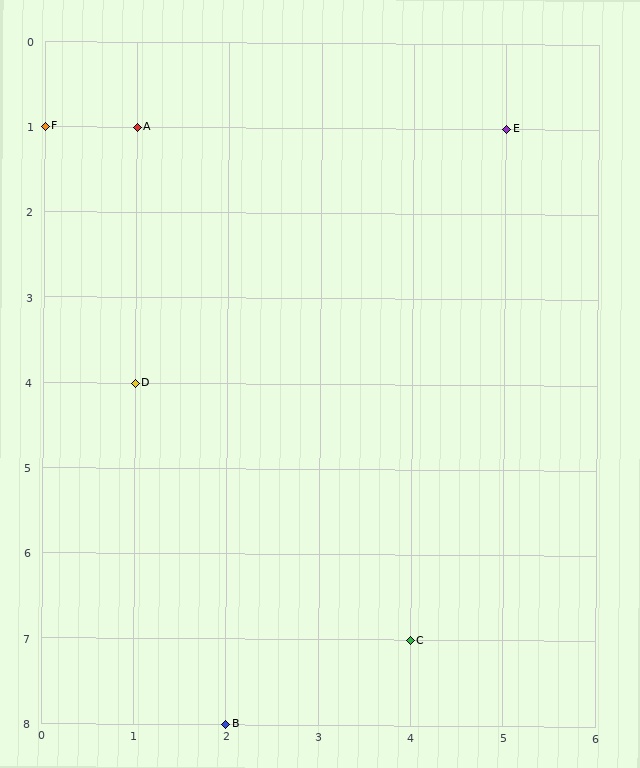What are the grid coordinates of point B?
Point B is at grid coordinates (2, 8).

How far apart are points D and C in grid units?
Points D and C are 3 columns and 3 rows apart (about 4.2 grid units diagonally).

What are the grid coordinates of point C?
Point C is at grid coordinates (4, 7).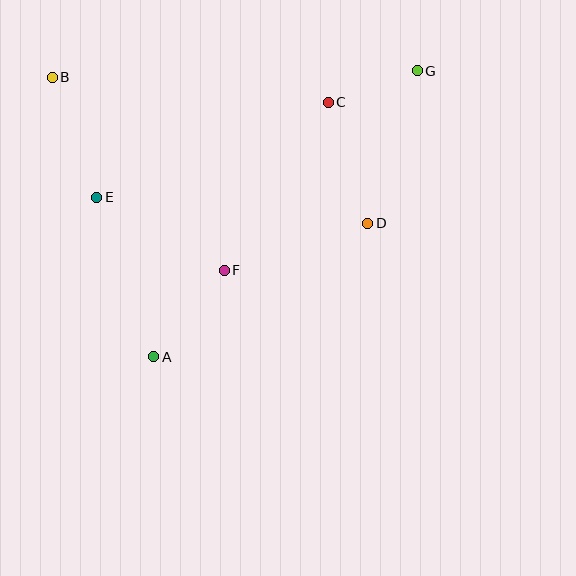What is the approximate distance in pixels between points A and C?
The distance between A and C is approximately 309 pixels.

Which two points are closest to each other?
Points C and G are closest to each other.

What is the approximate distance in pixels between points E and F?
The distance between E and F is approximately 147 pixels.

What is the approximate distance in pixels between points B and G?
The distance between B and G is approximately 365 pixels.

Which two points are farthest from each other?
Points A and G are farthest from each other.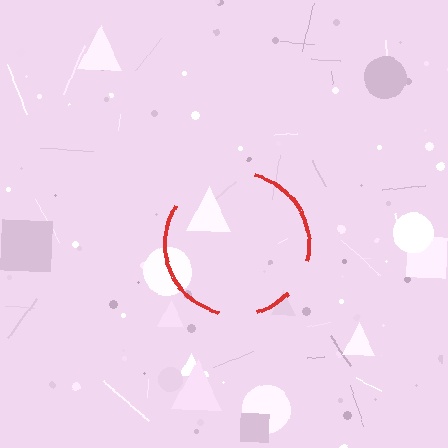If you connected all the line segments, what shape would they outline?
They would outline a circle.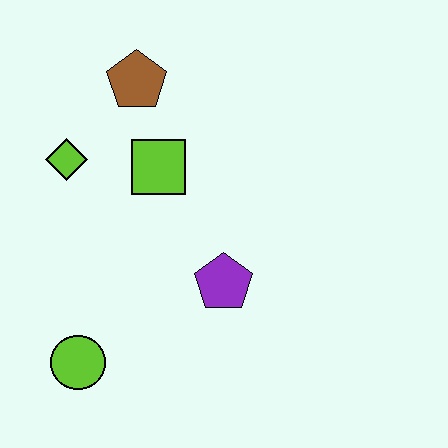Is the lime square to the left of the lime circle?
No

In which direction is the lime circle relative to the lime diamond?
The lime circle is below the lime diamond.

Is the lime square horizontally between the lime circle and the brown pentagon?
No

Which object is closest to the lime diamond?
The lime square is closest to the lime diamond.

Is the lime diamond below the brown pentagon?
Yes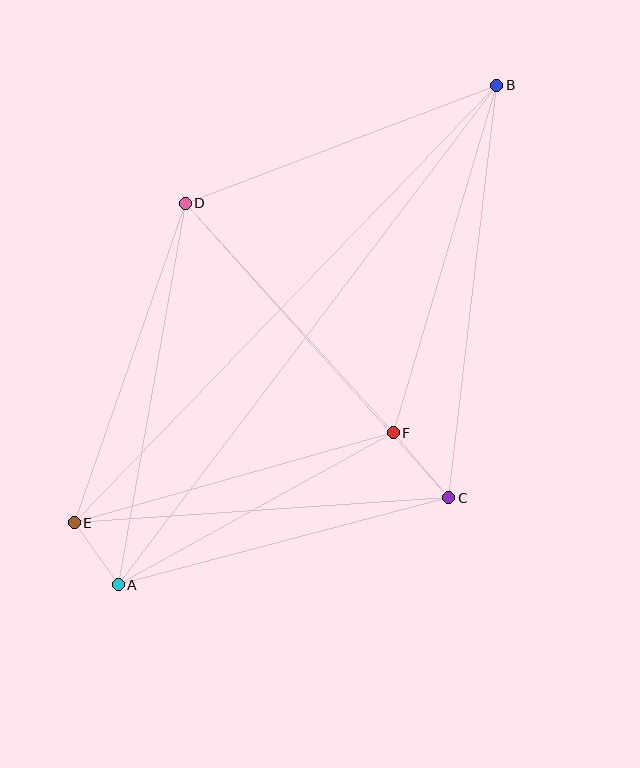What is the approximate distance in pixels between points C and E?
The distance between C and E is approximately 376 pixels.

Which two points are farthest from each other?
Points A and B are farthest from each other.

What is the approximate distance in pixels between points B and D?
The distance between B and D is approximately 333 pixels.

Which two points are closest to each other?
Points A and E are closest to each other.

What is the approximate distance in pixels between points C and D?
The distance between C and D is approximately 395 pixels.